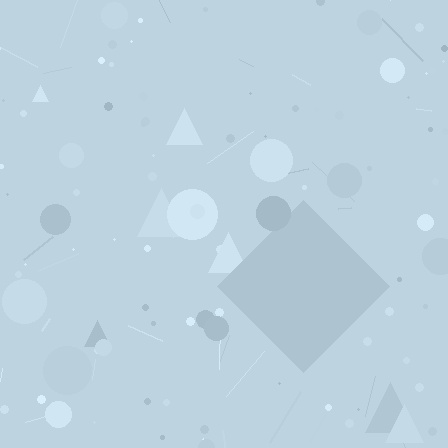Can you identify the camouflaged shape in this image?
The camouflaged shape is a diamond.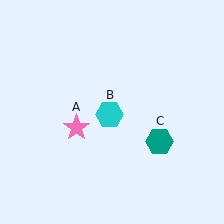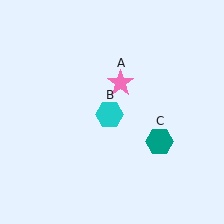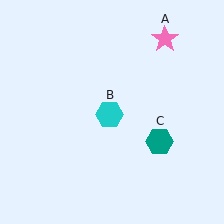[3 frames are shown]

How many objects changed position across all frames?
1 object changed position: pink star (object A).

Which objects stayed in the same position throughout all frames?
Cyan hexagon (object B) and teal hexagon (object C) remained stationary.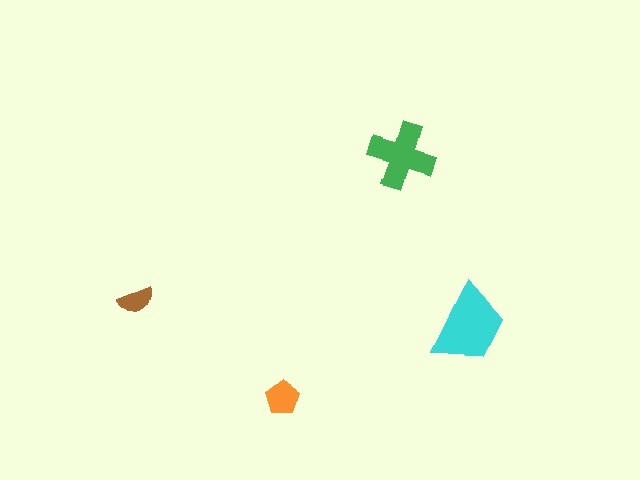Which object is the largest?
The cyan trapezoid.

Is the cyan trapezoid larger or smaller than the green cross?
Larger.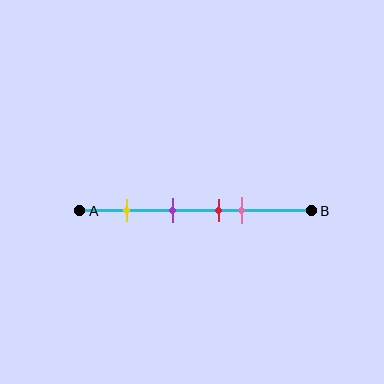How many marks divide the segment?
There are 4 marks dividing the segment.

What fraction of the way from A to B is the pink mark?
The pink mark is approximately 70% (0.7) of the way from A to B.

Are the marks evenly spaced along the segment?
No, the marks are not evenly spaced.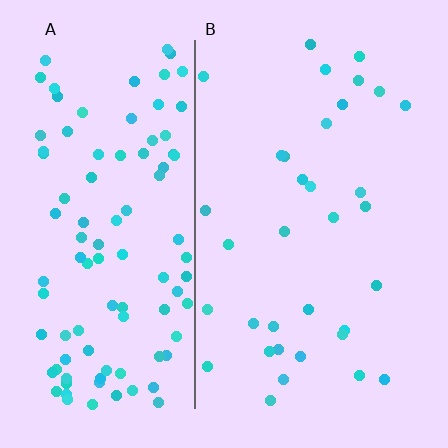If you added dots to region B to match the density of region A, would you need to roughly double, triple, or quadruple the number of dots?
Approximately triple.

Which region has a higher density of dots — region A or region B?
A (the left).